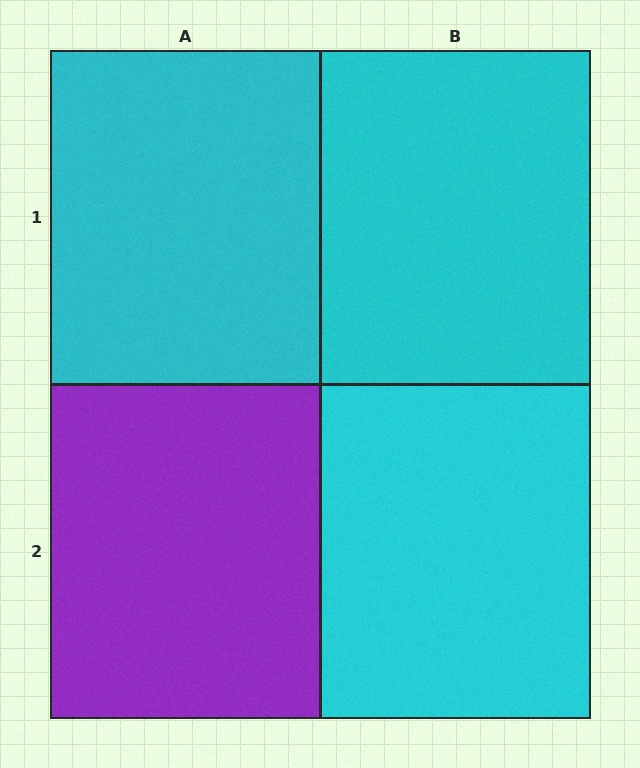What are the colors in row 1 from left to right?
Cyan, cyan.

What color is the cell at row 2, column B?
Cyan.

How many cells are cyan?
3 cells are cyan.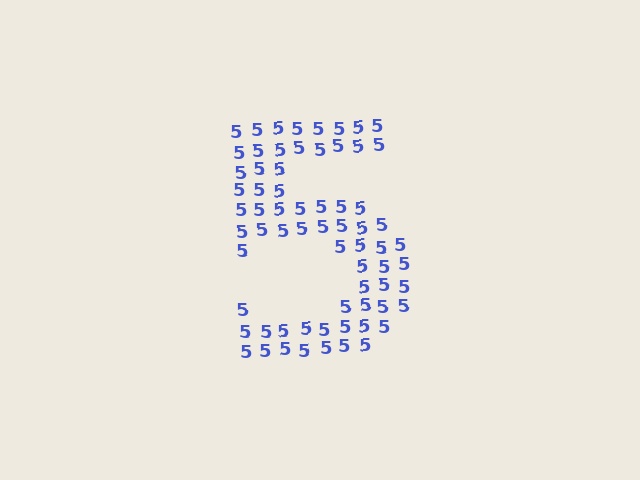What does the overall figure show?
The overall figure shows the digit 5.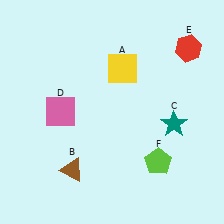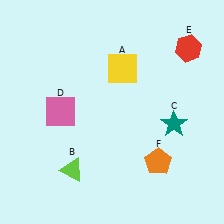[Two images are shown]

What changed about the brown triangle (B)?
In Image 1, B is brown. In Image 2, it changed to lime.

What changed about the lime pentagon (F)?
In Image 1, F is lime. In Image 2, it changed to orange.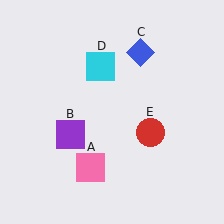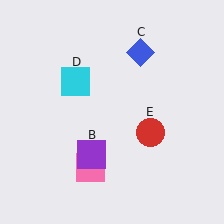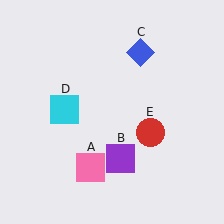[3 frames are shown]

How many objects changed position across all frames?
2 objects changed position: purple square (object B), cyan square (object D).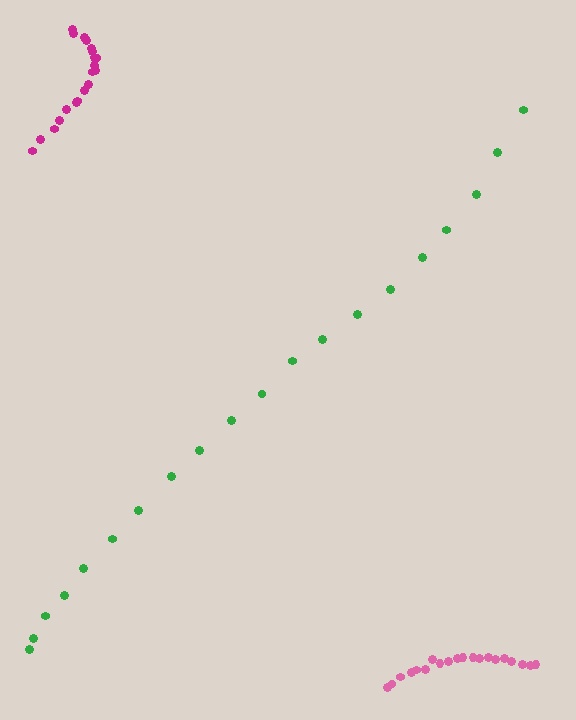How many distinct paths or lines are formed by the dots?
There are 3 distinct paths.